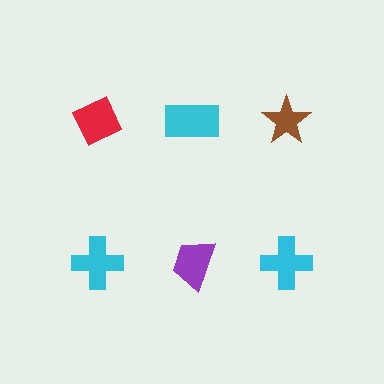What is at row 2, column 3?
A cyan cross.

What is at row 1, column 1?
A red diamond.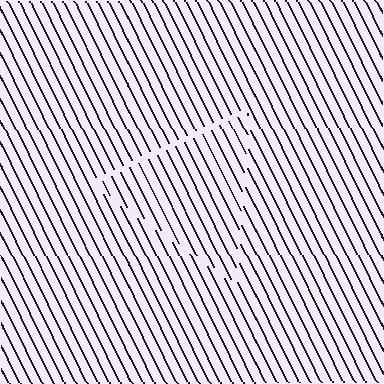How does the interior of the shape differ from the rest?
The interior of the shape contains the same grating, shifted by half a period — the contour is defined by the phase discontinuity where line-ends from the inner and outer gratings abut.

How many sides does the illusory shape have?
3 sides — the line-ends trace a triangle.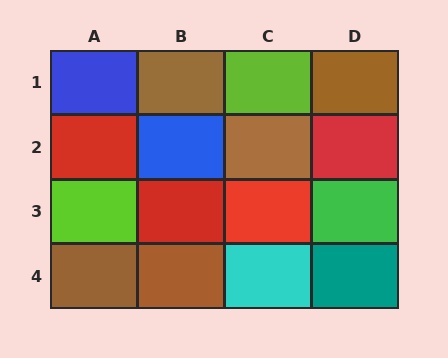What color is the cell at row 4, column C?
Cyan.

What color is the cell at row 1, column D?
Brown.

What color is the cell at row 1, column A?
Blue.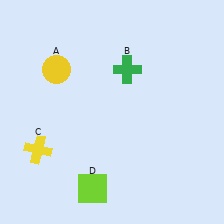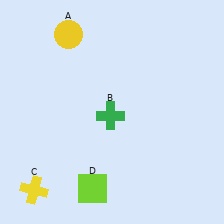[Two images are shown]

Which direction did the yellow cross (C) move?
The yellow cross (C) moved down.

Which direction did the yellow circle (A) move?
The yellow circle (A) moved up.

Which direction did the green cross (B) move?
The green cross (B) moved down.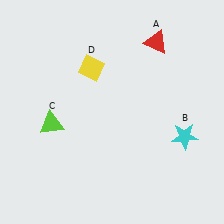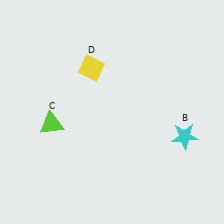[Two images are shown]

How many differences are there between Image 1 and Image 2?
There is 1 difference between the two images.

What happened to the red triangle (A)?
The red triangle (A) was removed in Image 2. It was in the top-right area of Image 1.